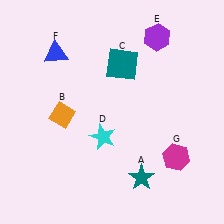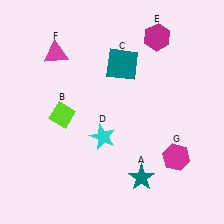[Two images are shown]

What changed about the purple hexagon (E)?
In Image 1, E is purple. In Image 2, it changed to magenta.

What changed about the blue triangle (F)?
In Image 1, F is blue. In Image 2, it changed to magenta.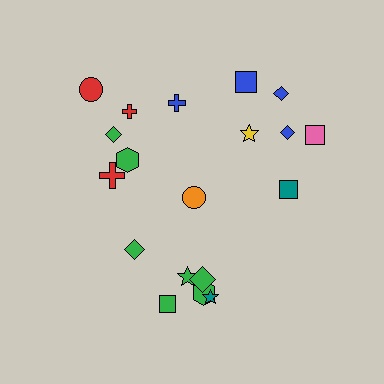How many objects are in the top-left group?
There are 5 objects.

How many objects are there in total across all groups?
There are 19 objects.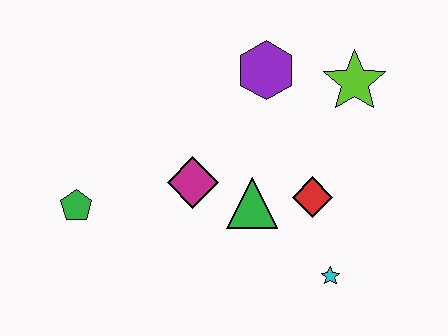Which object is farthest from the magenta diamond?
The lime star is farthest from the magenta diamond.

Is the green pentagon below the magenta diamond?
Yes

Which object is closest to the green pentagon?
The magenta diamond is closest to the green pentagon.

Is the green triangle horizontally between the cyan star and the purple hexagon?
No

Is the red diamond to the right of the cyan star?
No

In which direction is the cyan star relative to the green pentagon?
The cyan star is to the right of the green pentagon.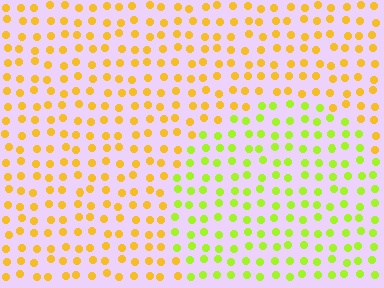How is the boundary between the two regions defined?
The boundary is defined purely by a slight shift in hue (about 41 degrees). Spacing, size, and orientation are identical on both sides.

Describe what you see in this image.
The image is filled with small yellow elements in a uniform arrangement. A circle-shaped region is visible where the elements are tinted to a slightly different hue, forming a subtle color boundary.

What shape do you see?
I see a circle.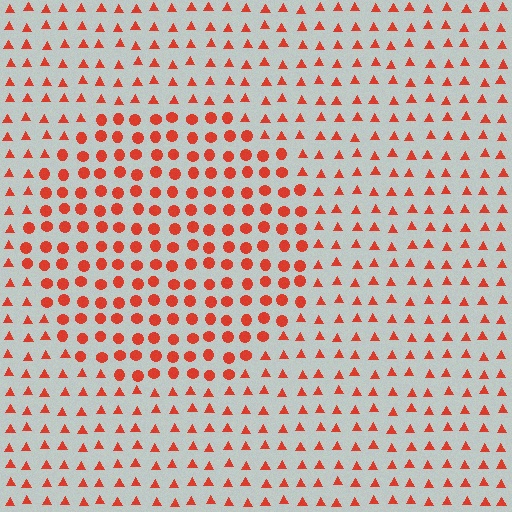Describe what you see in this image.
The image is filled with small red elements arranged in a uniform grid. A circle-shaped region contains circles, while the surrounding area contains triangles. The boundary is defined purely by the change in element shape.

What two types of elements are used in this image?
The image uses circles inside the circle region and triangles outside it.